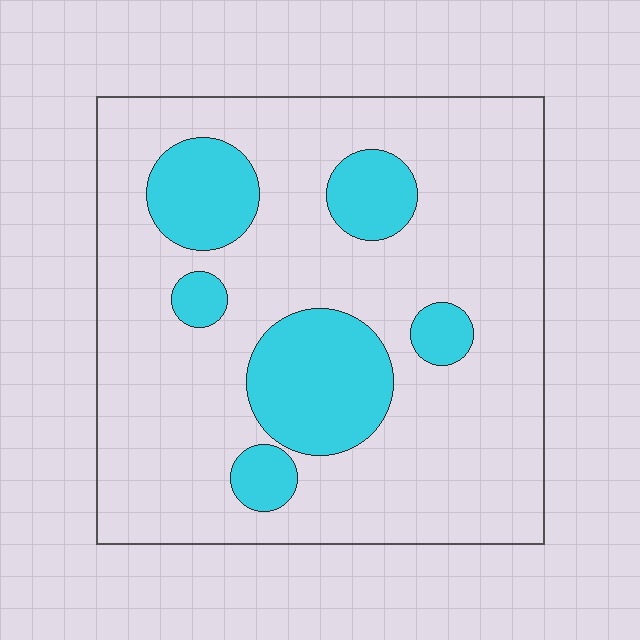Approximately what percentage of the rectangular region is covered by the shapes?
Approximately 20%.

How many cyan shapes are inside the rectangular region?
6.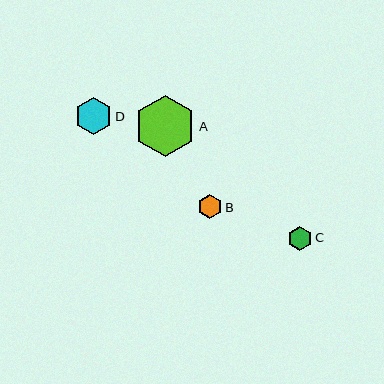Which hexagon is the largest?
Hexagon A is the largest with a size of approximately 61 pixels.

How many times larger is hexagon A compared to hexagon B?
Hexagon A is approximately 2.6 times the size of hexagon B.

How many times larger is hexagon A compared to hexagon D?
Hexagon A is approximately 1.6 times the size of hexagon D.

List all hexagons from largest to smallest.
From largest to smallest: A, D, C, B.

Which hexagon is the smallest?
Hexagon B is the smallest with a size of approximately 24 pixels.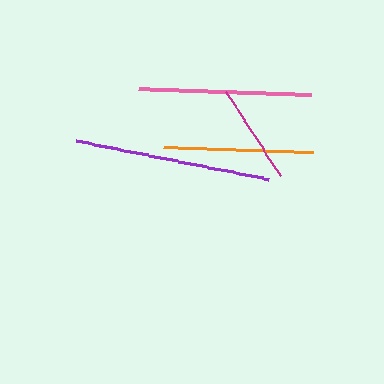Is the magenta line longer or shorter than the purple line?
The purple line is longer than the magenta line.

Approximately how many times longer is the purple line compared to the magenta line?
The purple line is approximately 2.0 times the length of the magenta line.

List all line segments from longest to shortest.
From longest to shortest: purple, pink, orange, magenta.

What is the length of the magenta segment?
The magenta segment is approximately 100 pixels long.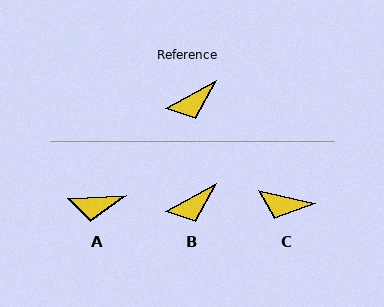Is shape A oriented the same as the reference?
No, it is off by about 26 degrees.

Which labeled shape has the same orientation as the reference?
B.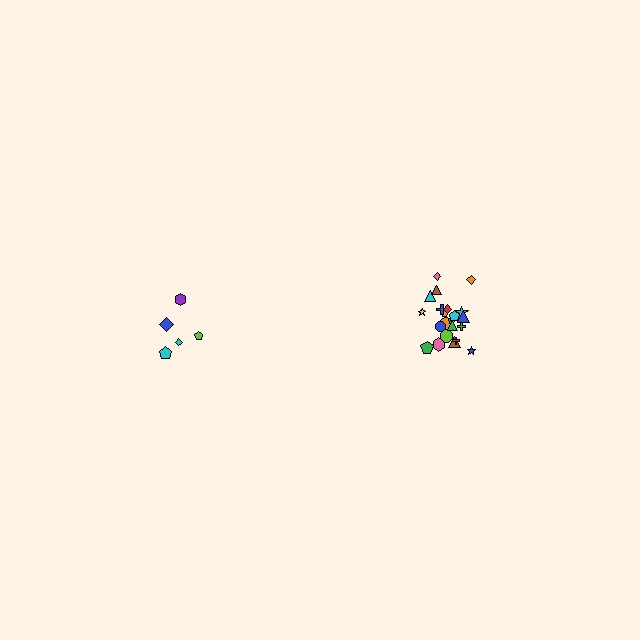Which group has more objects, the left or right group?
The right group.